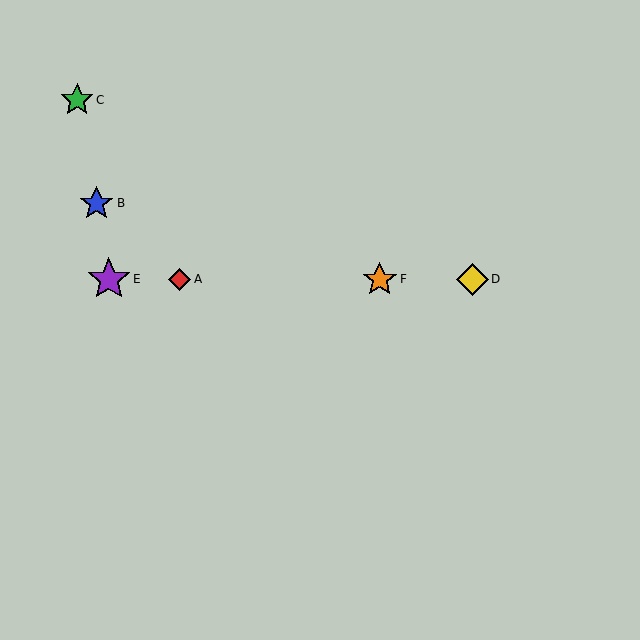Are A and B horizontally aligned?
No, A is at y≈279 and B is at y≈203.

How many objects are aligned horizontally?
4 objects (A, D, E, F) are aligned horizontally.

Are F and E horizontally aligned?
Yes, both are at y≈279.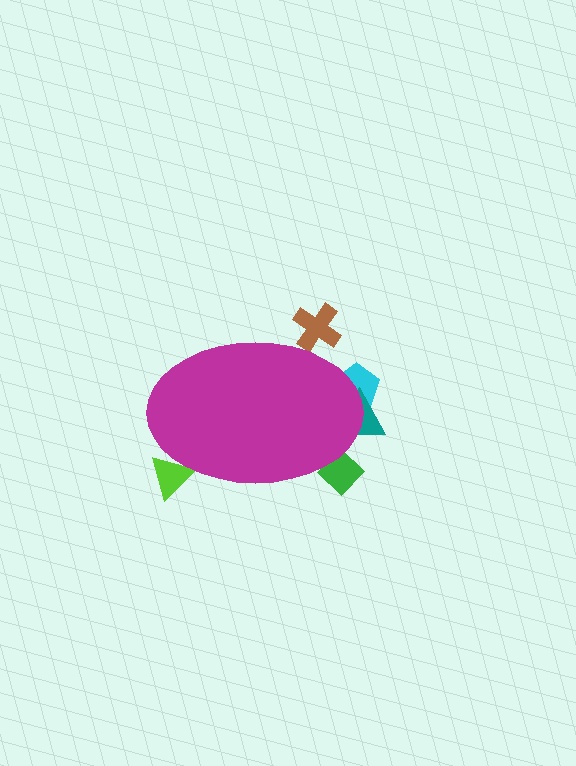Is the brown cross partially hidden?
Yes, the brown cross is partially hidden behind the magenta ellipse.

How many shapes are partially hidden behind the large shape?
5 shapes are partially hidden.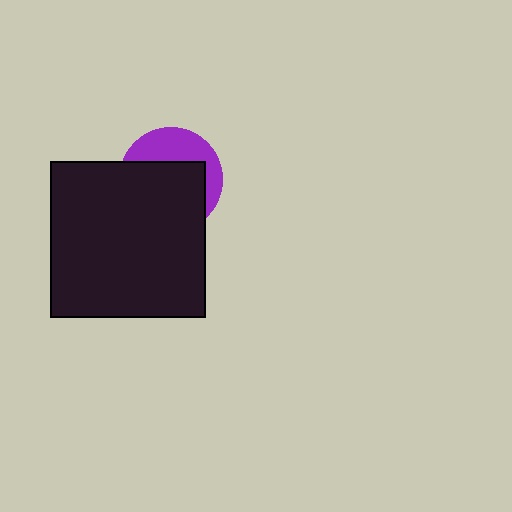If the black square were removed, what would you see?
You would see the complete purple circle.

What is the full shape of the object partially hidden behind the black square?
The partially hidden object is a purple circle.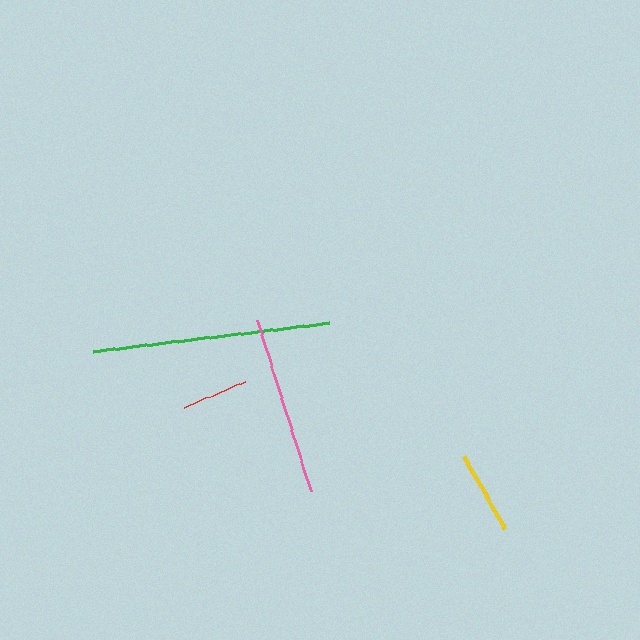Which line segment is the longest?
The green line is the longest at approximately 238 pixels.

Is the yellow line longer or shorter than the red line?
The yellow line is longer than the red line.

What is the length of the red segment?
The red segment is approximately 66 pixels long.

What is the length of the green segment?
The green segment is approximately 238 pixels long.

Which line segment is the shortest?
The red line is the shortest at approximately 66 pixels.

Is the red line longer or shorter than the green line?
The green line is longer than the red line.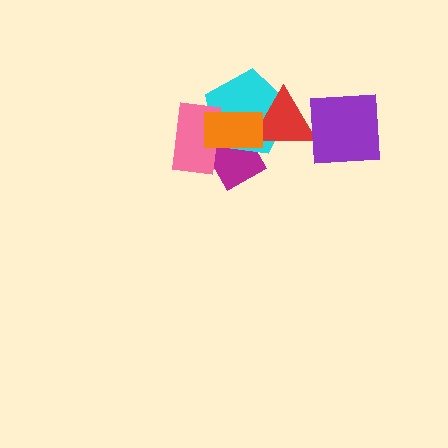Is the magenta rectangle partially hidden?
Yes, it is partially covered by another shape.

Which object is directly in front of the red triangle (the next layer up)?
The purple square is directly in front of the red triangle.